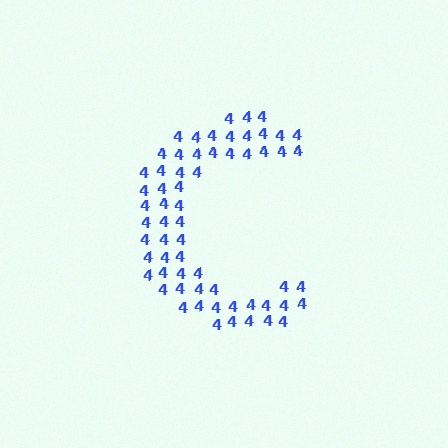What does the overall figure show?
The overall figure shows the letter C.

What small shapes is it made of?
It is made of small digit 4's.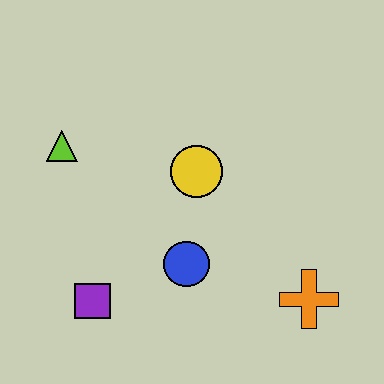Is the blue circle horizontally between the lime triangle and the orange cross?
Yes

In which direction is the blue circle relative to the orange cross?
The blue circle is to the left of the orange cross.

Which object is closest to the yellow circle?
The blue circle is closest to the yellow circle.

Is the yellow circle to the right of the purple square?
Yes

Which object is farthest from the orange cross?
The lime triangle is farthest from the orange cross.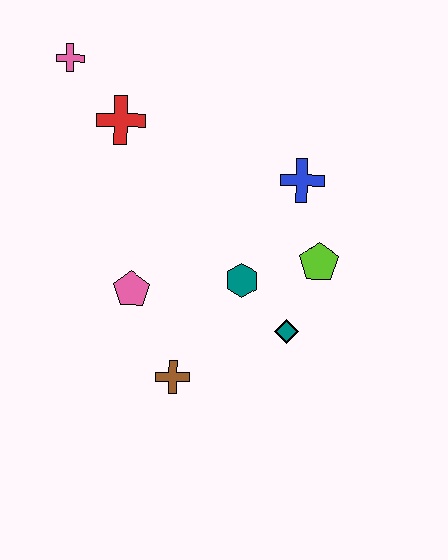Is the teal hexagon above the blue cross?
No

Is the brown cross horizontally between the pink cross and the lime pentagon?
Yes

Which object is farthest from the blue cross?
The pink cross is farthest from the blue cross.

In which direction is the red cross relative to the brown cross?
The red cross is above the brown cross.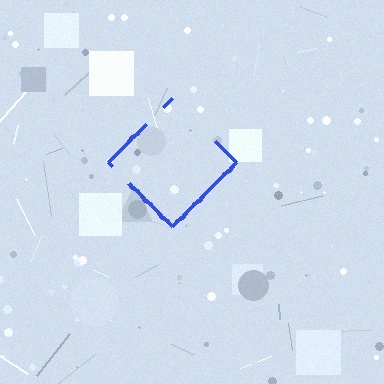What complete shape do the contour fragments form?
The contour fragments form a diamond.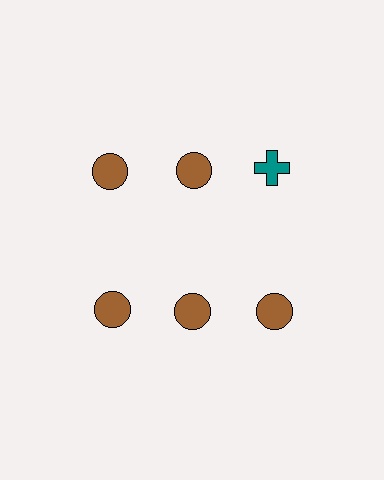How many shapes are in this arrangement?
There are 6 shapes arranged in a grid pattern.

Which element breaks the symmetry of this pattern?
The teal cross in the top row, center column breaks the symmetry. All other shapes are brown circles.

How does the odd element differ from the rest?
It differs in both color (teal instead of brown) and shape (cross instead of circle).